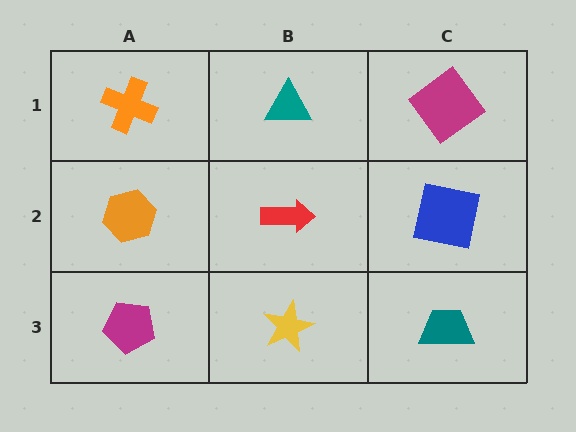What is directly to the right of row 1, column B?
A magenta diamond.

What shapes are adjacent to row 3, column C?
A blue square (row 2, column C), a yellow star (row 3, column B).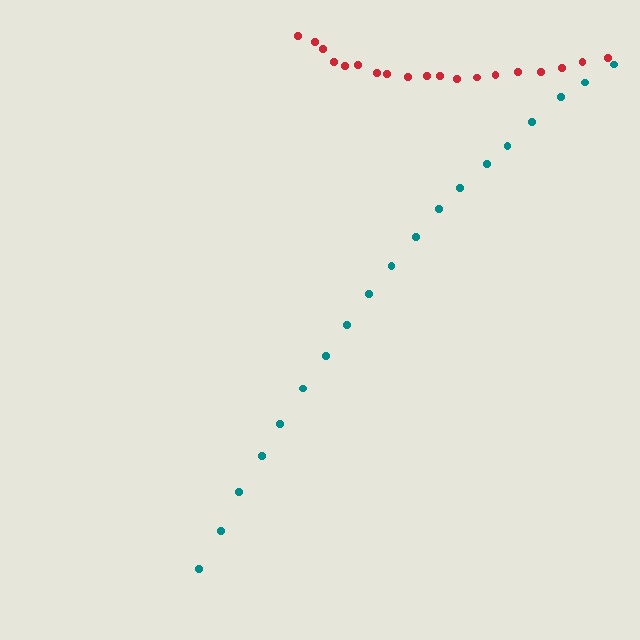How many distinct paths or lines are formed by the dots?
There are 2 distinct paths.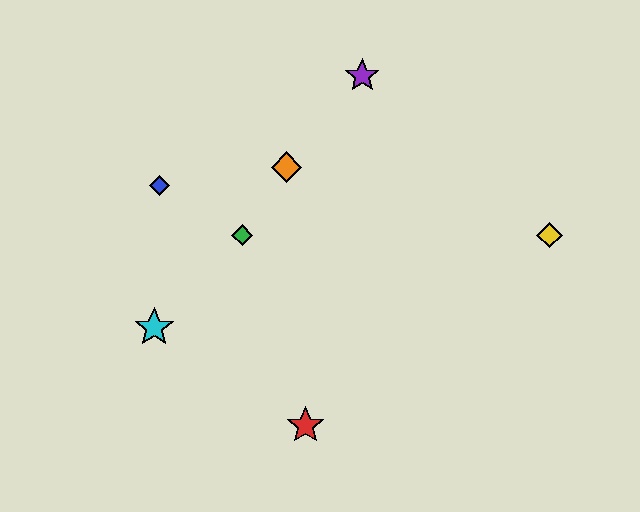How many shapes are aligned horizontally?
2 shapes (the green diamond, the yellow diamond) are aligned horizontally.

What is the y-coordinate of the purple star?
The purple star is at y≈76.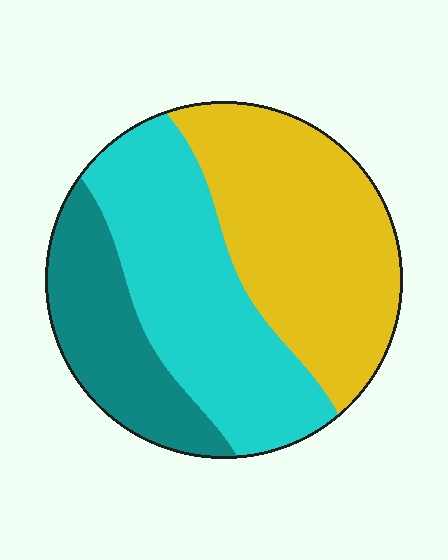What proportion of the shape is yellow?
Yellow covers around 40% of the shape.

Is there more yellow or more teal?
Yellow.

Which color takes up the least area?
Teal, at roughly 20%.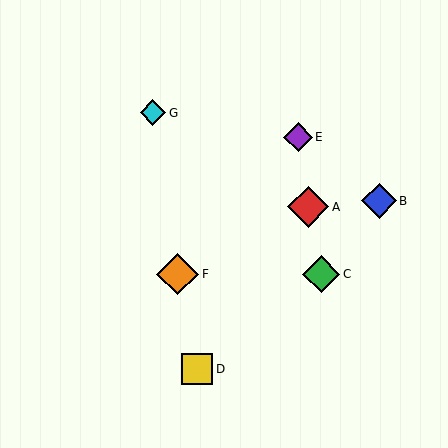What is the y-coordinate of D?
Object D is at y≈369.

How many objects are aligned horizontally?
2 objects (C, F) are aligned horizontally.